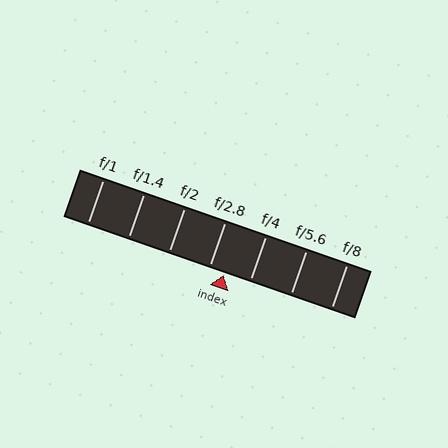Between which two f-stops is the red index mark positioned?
The index mark is between f/2.8 and f/4.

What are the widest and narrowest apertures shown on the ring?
The widest aperture shown is f/1 and the narrowest is f/8.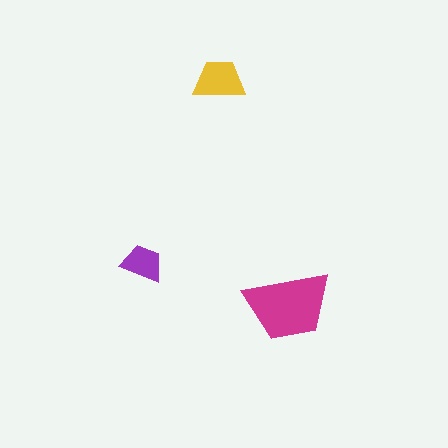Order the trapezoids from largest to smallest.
the magenta one, the yellow one, the purple one.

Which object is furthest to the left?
The purple trapezoid is leftmost.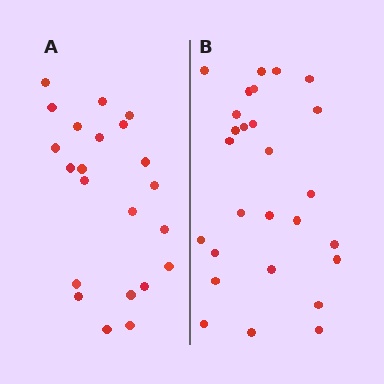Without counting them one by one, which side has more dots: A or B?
Region B (the right region) has more dots.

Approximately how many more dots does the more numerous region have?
Region B has about 5 more dots than region A.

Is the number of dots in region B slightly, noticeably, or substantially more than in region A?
Region B has only slightly more — the two regions are fairly close. The ratio is roughly 1.2 to 1.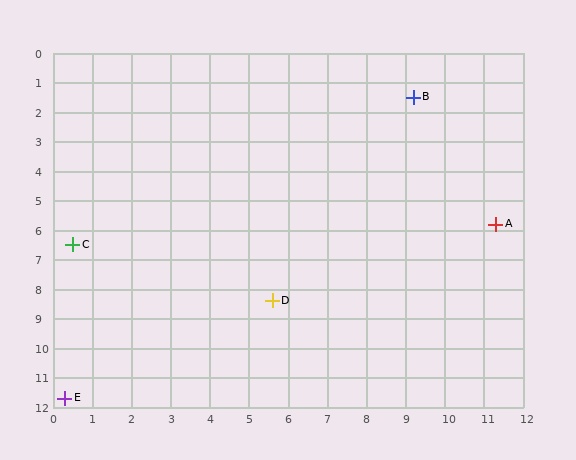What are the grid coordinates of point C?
Point C is at approximately (0.5, 6.5).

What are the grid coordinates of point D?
Point D is at approximately (5.6, 8.4).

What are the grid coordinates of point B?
Point B is at approximately (9.2, 1.5).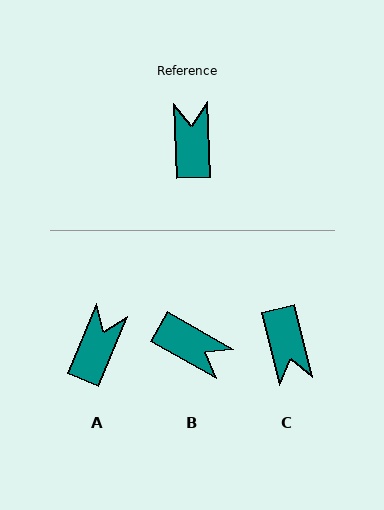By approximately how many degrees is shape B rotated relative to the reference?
Approximately 123 degrees clockwise.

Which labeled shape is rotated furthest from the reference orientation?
C, about 169 degrees away.